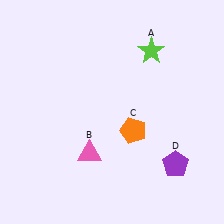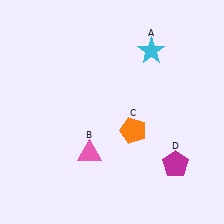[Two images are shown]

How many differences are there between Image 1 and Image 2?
There are 2 differences between the two images.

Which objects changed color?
A changed from lime to cyan. D changed from purple to magenta.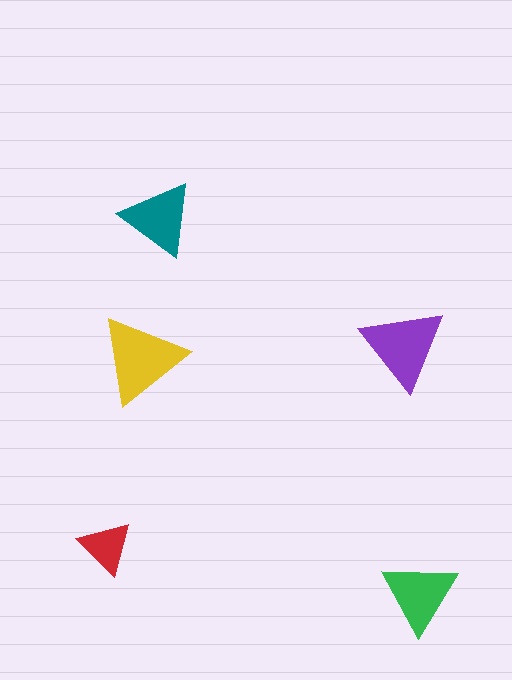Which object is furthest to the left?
The red triangle is leftmost.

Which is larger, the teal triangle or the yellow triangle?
The yellow one.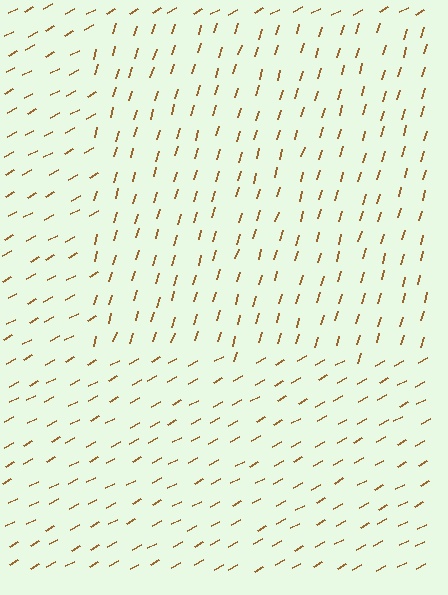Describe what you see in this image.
The image is filled with small brown line segments. A rectangle region in the image has lines oriented differently from the surrounding lines, creating a visible texture boundary.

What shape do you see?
I see a rectangle.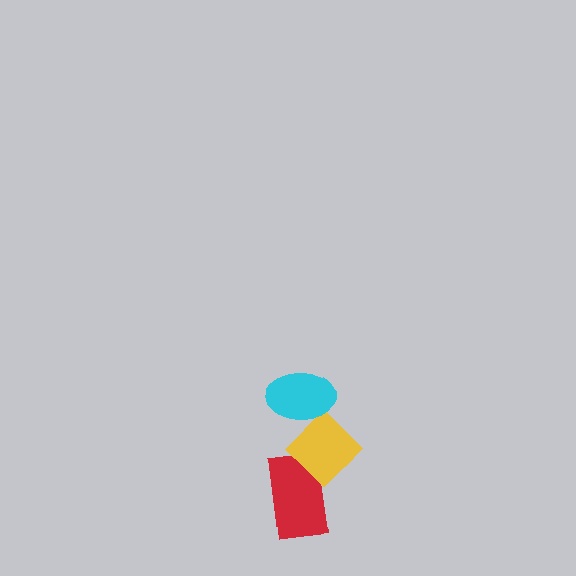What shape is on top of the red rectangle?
The yellow diamond is on top of the red rectangle.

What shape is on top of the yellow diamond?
The cyan ellipse is on top of the yellow diamond.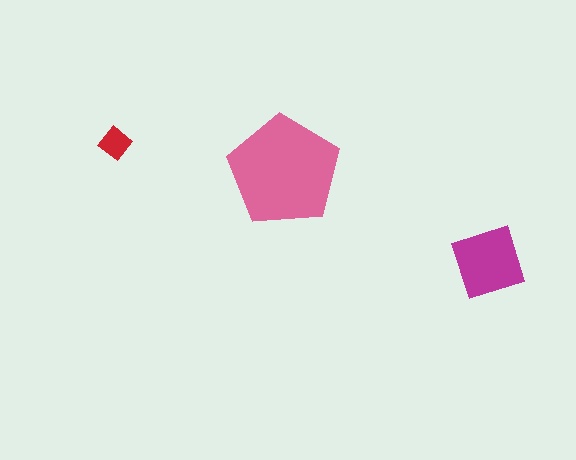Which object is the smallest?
The red diamond.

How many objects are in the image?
There are 3 objects in the image.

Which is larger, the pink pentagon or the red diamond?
The pink pentagon.